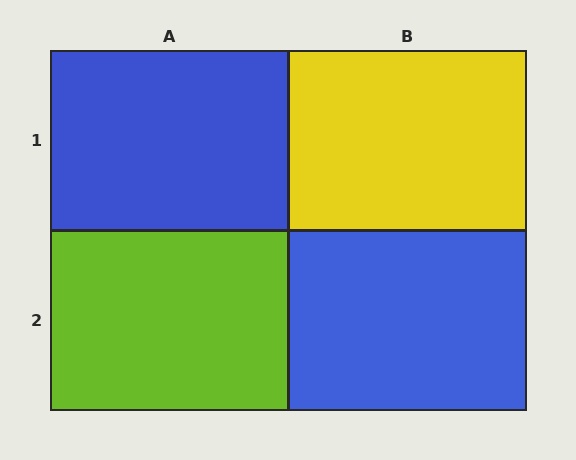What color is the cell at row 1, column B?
Yellow.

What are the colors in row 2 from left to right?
Lime, blue.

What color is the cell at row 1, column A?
Blue.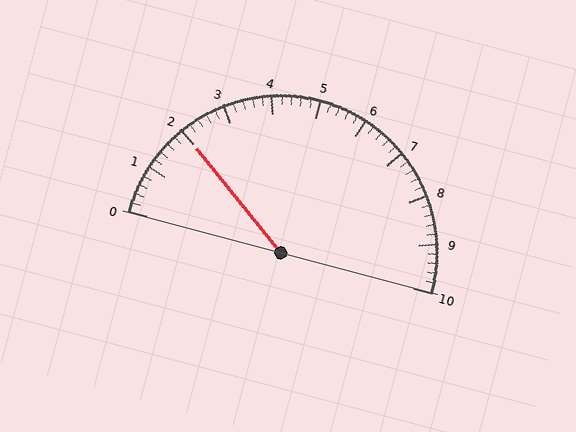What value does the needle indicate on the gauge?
The needle indicates approximately 2.0.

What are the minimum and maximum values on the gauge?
The gauge ranges from 0 to 10.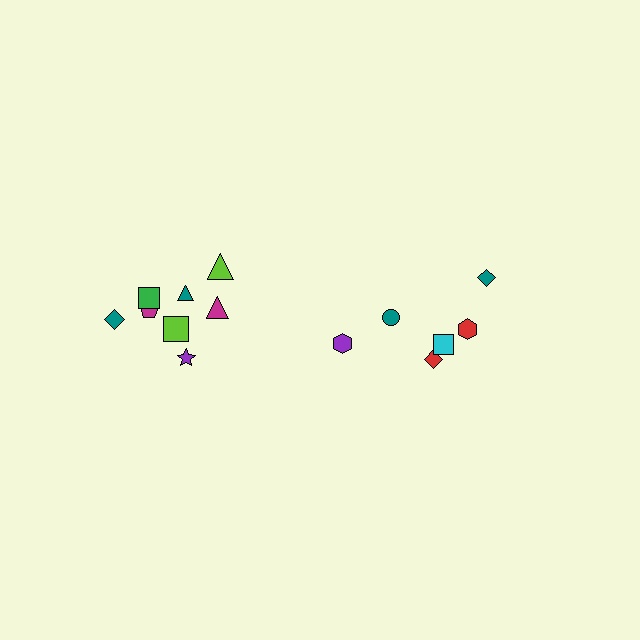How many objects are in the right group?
There are 6 objects.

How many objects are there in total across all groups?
There are 14 objects.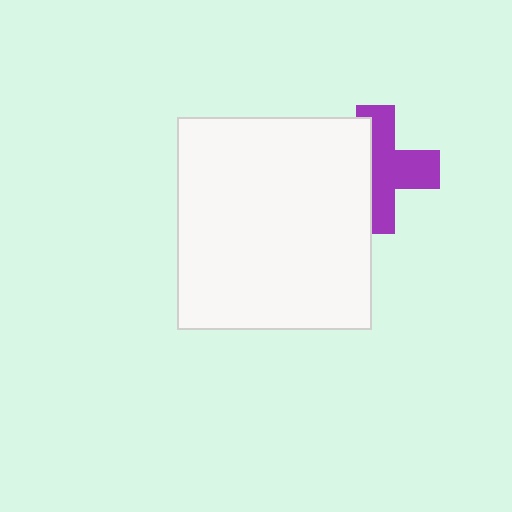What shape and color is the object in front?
The object in front is a white rectangle.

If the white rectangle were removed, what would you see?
You would see the complete purple cross.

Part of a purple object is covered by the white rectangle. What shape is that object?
It is a cross.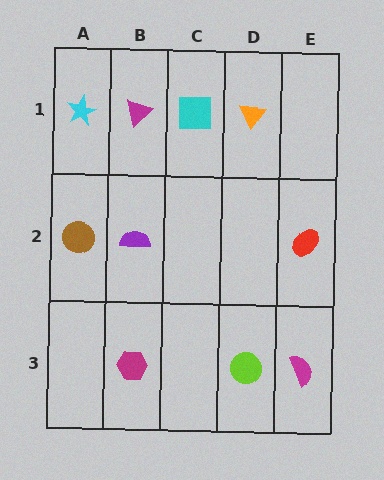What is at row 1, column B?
A magenta triangle.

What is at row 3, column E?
A magenta semicircle.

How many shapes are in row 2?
3 shapes.